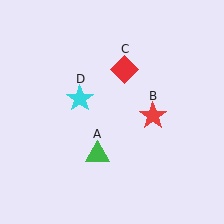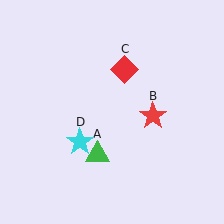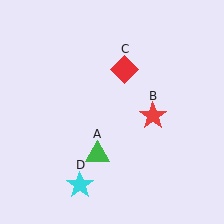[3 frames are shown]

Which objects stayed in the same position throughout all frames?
Green triangle (object A) and red star (object B) and red diamond (object C) remained stationary.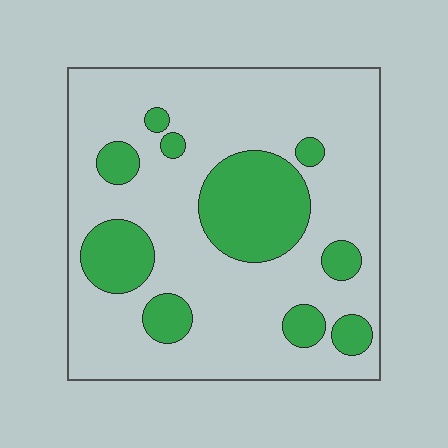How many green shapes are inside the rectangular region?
10.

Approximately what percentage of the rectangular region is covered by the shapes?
Approximately 25%.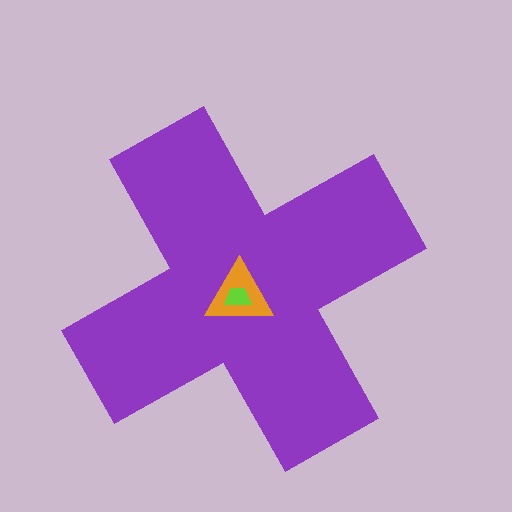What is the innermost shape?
The lime trapezoid.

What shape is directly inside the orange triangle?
The lime trapezoid.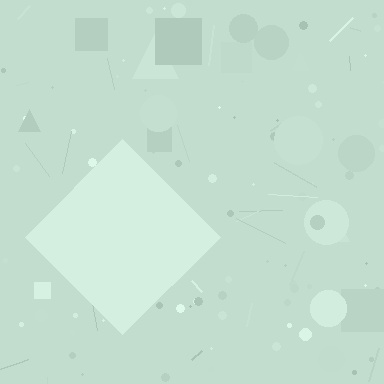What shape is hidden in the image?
A diamond is hidden in the image.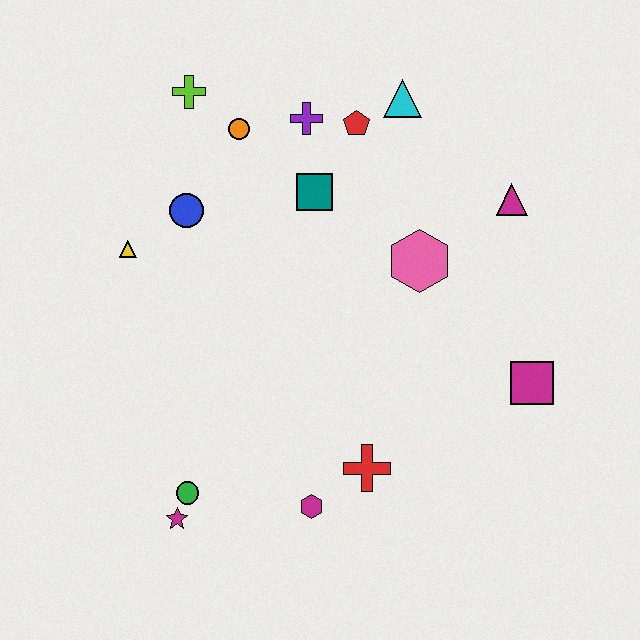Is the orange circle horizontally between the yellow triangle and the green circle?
No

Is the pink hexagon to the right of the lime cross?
Yes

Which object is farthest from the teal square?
The magenta star is farthest from the teal square.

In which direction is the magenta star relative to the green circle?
The magenta star is below the green circle.